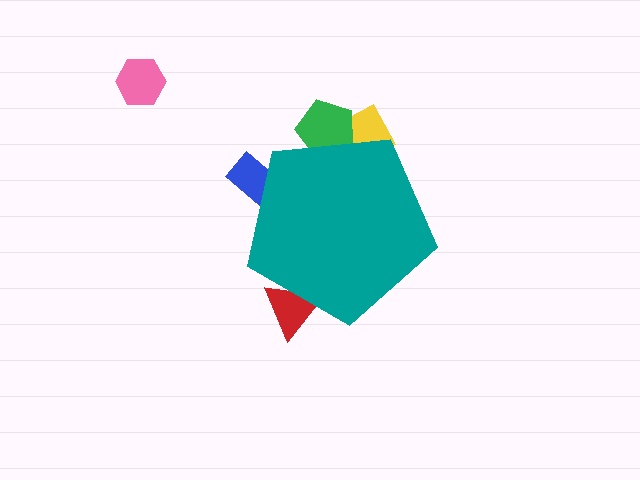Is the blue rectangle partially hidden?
Yes, the blue rectangle is partially hidden behind the teal pentagon.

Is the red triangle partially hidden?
Yes, the red triangle is partially hidden behind the teal pentagon.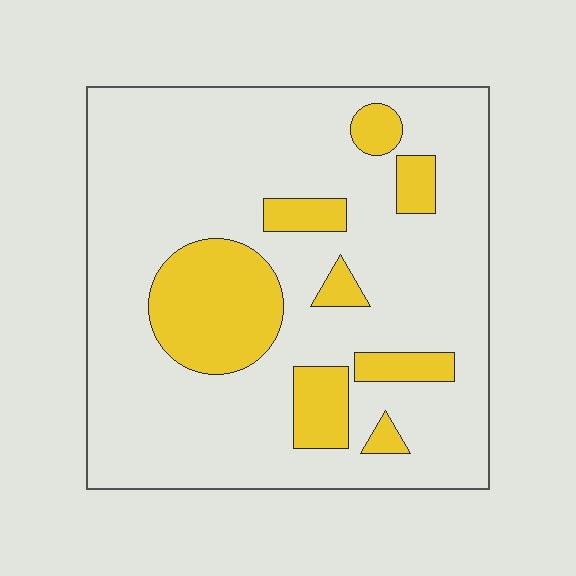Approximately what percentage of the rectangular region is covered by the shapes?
Approximately 20%.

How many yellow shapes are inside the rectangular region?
8.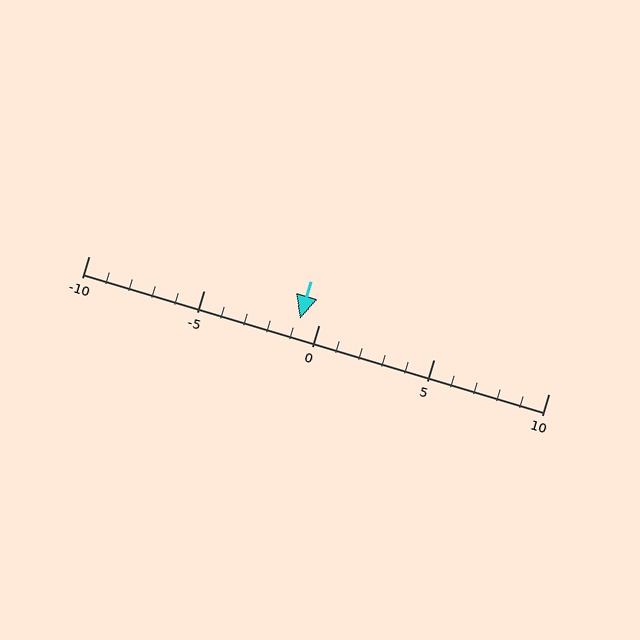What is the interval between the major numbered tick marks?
The major tick marks are spaced 5 units apart.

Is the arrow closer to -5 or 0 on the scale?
The arrow is closer to 0.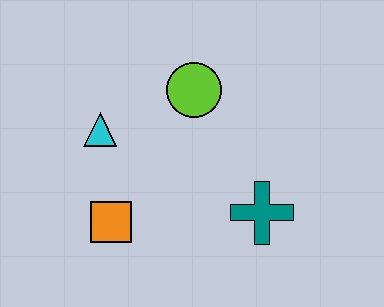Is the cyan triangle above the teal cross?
Yes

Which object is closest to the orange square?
The cyan triangle is closest to the orange square.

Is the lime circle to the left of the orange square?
No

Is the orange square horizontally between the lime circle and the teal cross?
No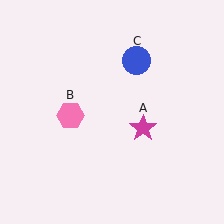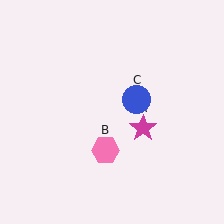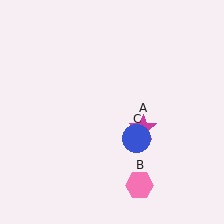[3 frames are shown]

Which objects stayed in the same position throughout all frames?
Magenta star (object A) remained stationary.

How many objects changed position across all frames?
2 objects changed position: pink hexagon (object B), blue circle (object C).